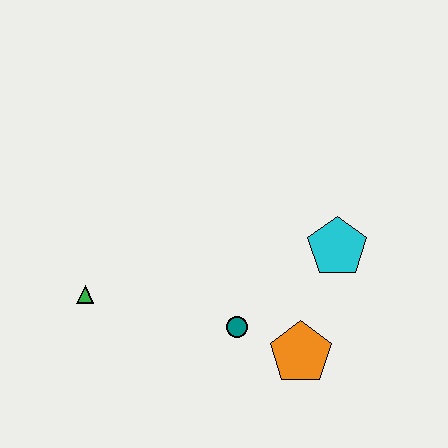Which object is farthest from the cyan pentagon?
The green triangle is farthest from the cyan pentagon.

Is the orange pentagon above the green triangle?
No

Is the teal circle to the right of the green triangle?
Yes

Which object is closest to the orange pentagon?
The teal circle is closest to the orange pentagon.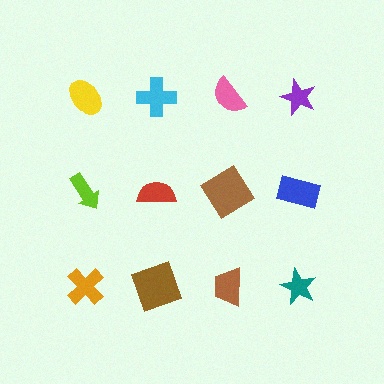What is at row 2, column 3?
A brown diamond.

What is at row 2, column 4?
A blue rectangle.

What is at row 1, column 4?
A purple star.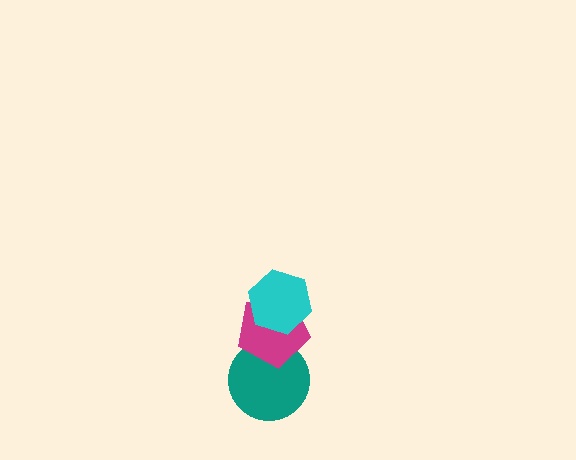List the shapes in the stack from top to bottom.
From top to bottom: the cyan hexagon, the magenta pentagon, the teal circle.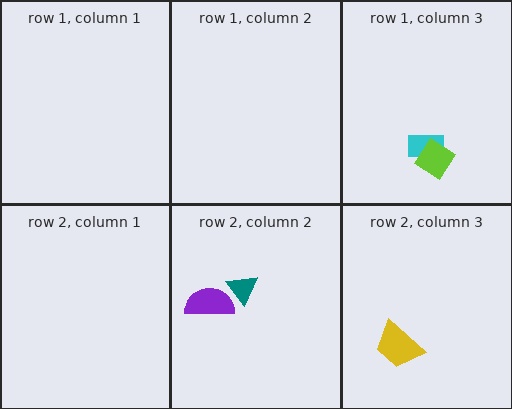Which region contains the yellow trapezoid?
The row 2, column 3 region.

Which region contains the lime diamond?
The row 1, column 3 region.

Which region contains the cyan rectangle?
The row 1, column 3 region.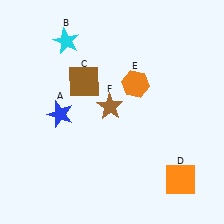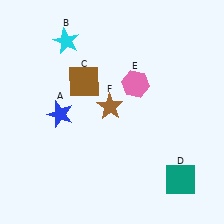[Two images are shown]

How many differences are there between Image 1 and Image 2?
There are 2 differences between the two images.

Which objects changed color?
D changed from orange to teal. E changed from orange to pink.